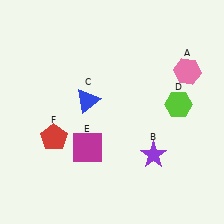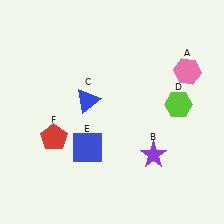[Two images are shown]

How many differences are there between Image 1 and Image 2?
There is 1 difference between the two images.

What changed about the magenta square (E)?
In Image 1, E is magenta. In Image 2, it changed to blue.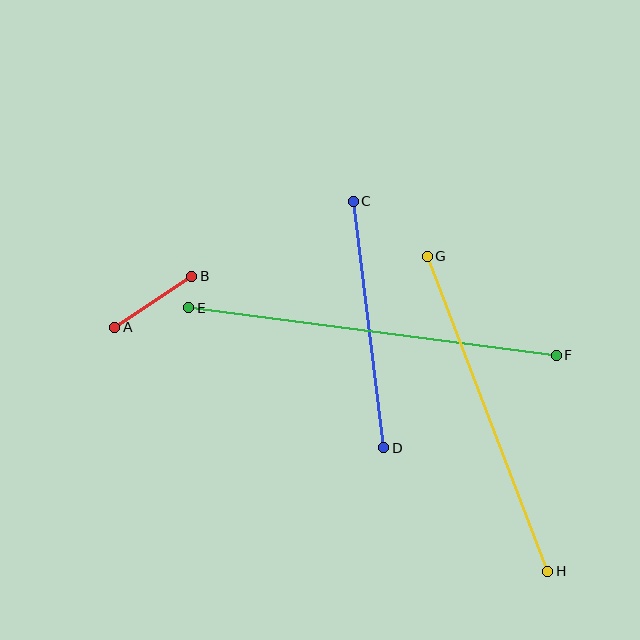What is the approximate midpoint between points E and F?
The midpoint is at approximately (372, 332) pixels.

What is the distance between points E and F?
The distance is approximately 371 pixels.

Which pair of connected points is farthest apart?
Points E and F are farthest apart.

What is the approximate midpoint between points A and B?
The midpoint is at approximately (153, 302) pixels.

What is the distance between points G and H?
The distance is approximately 337 pixels.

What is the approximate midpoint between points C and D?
The midpoint is at approximately (369, 325) pixels.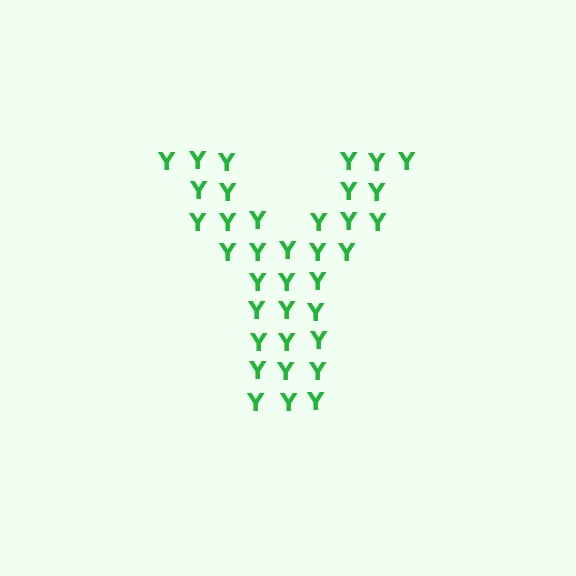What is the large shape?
The large shape is the letter Y.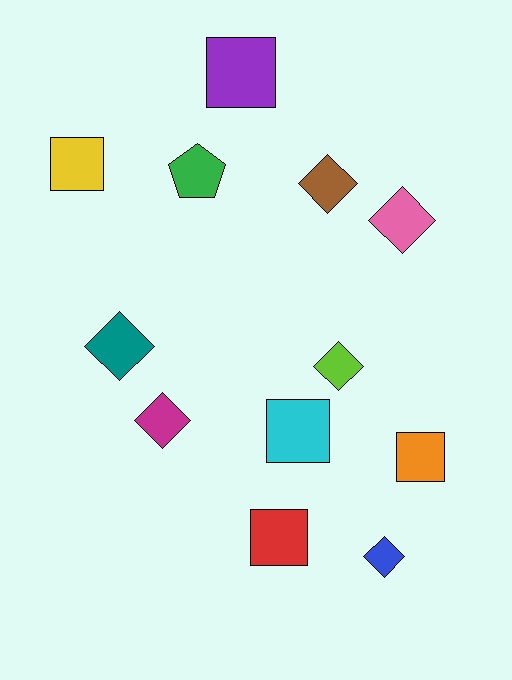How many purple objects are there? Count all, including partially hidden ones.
There is 1 purple object.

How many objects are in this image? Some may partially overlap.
There are 12 objects.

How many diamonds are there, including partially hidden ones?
There are 6 diamonds.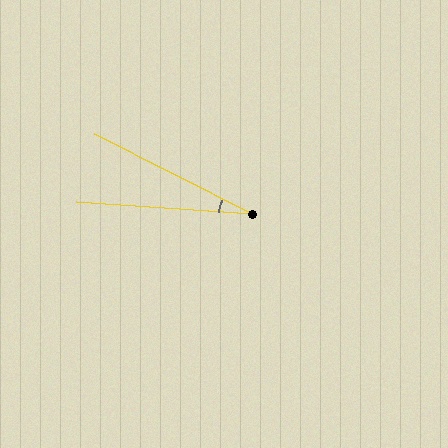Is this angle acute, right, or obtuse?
It is acute.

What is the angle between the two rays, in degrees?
Approximately 23 degrees.